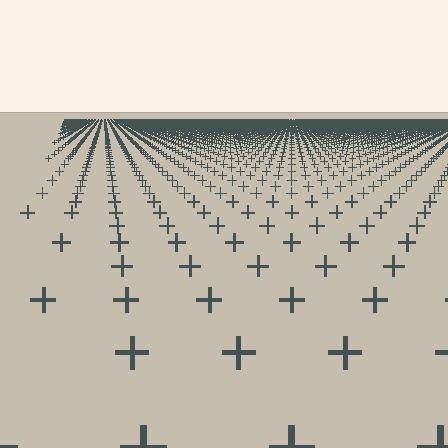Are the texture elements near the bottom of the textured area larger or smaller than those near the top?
Larger. Near the bottom, elements are closer to the viewer and appear at a bigger on-screen size.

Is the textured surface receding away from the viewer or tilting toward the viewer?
The surface is receding away from the viewer. Texture elements get smaller and denser toward the top.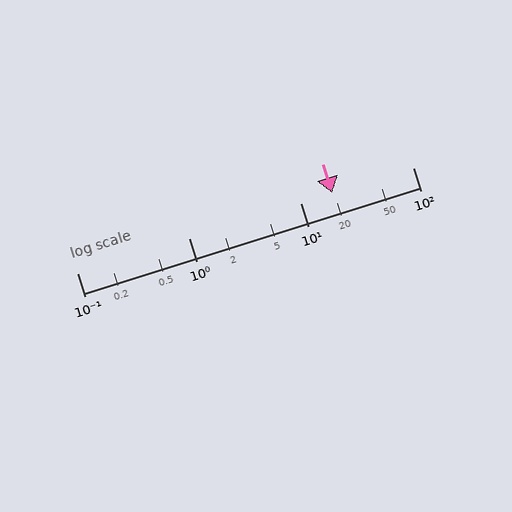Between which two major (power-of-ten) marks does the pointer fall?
The pointer is between 10 and 100.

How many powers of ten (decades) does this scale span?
The scale spans 3 decades, from 0.1 to 100.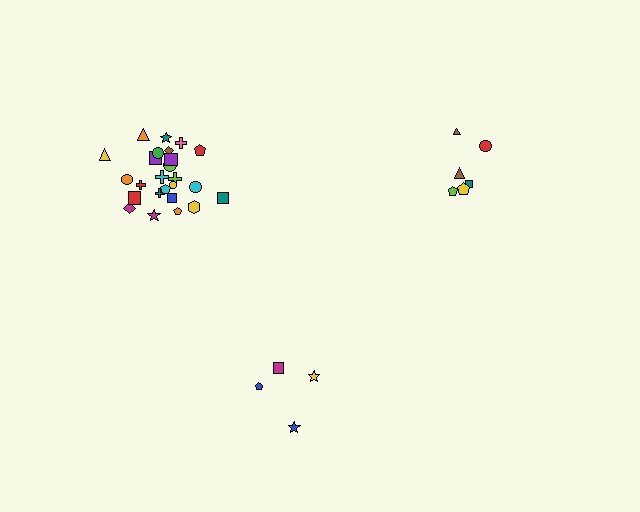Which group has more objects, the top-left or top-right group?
The top-left group.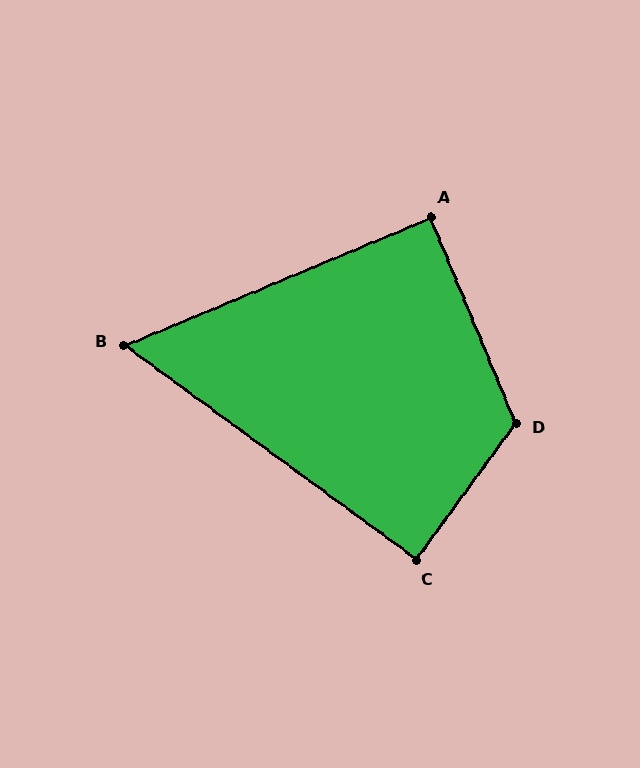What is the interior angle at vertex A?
Approximately 90 degrees (approximately right).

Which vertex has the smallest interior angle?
B, at approximately 59 degrees.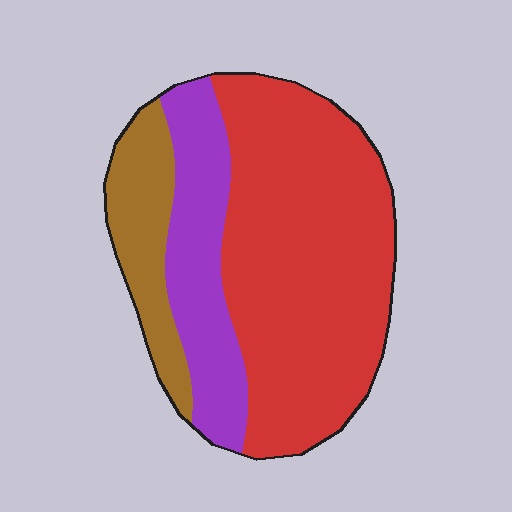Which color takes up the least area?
Brown, at roughly 15%.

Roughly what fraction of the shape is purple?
Purple takes up about one quarter (1/4) of the shape.